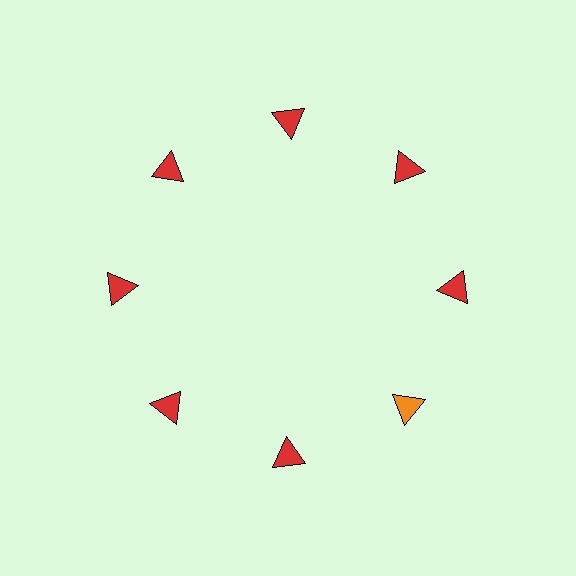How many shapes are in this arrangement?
There are 8 shapes arranged in a ring pattern.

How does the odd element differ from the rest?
It has a different color: orange instead of red.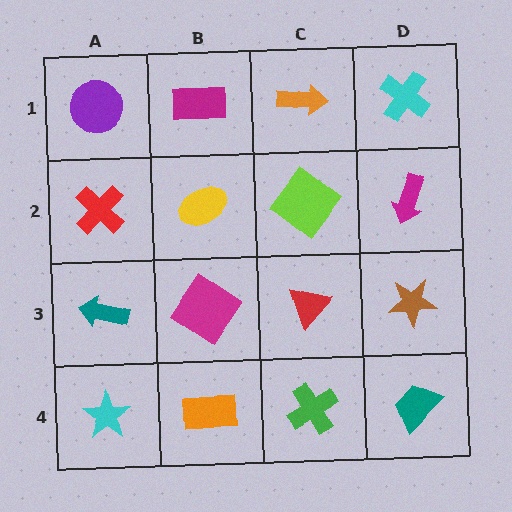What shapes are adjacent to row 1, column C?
A lime diamond (row 2, column C), a magenta rectangle (row 1, column B), a cyan cross (row 1, column D).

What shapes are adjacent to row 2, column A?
A purple circle (row 1, column A), a teal arrow (row 3, column A), a yellow ellipse (row 2, column B).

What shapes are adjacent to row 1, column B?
A yellow ellipse (row 2, column B), a purple circle (row 1, column A), an orange arrow (row 1, column C).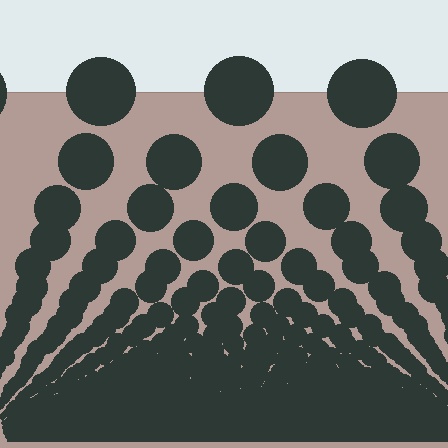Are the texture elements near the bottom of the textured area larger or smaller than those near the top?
Smaller. The gradient is inverted — elements near the bottom are smaller and denser.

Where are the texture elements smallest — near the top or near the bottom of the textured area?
Near the bottom.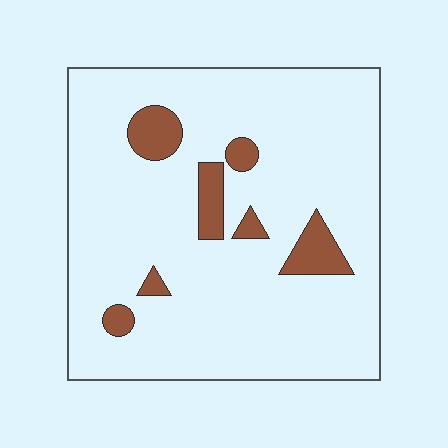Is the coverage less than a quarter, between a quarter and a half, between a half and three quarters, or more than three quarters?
Less than a quarter.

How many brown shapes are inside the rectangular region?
7.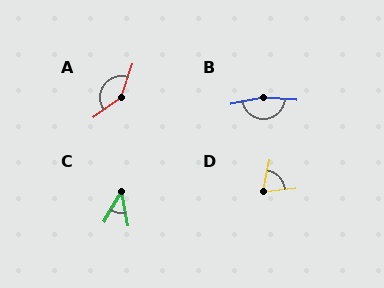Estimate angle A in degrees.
Approximately 146 degrees.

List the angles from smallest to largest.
C (41°), D (73°), A (146°), B (165°).